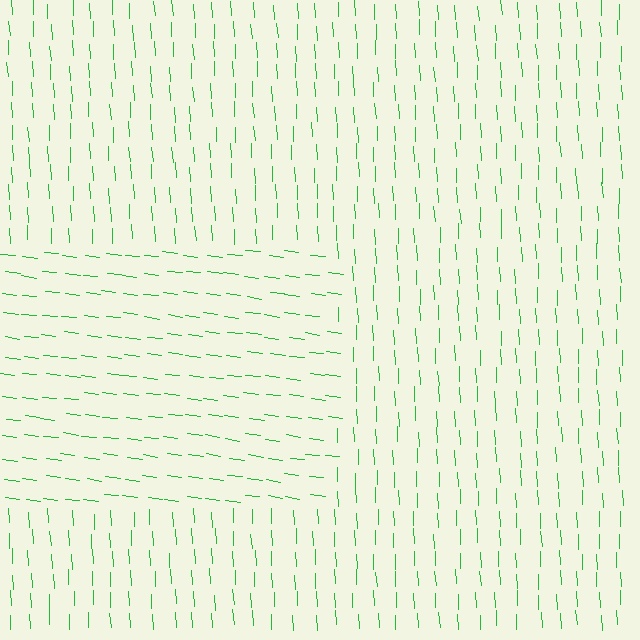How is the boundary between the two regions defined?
The boundary is defined purely by a change in line orientation (approximately 80 degrees difference). All lines are the same color and thickness.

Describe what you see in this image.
The image is filled with small green line segments. A rectangle region in the image has lines oriented differently from the surrounding lines, creating a visible texture boundary.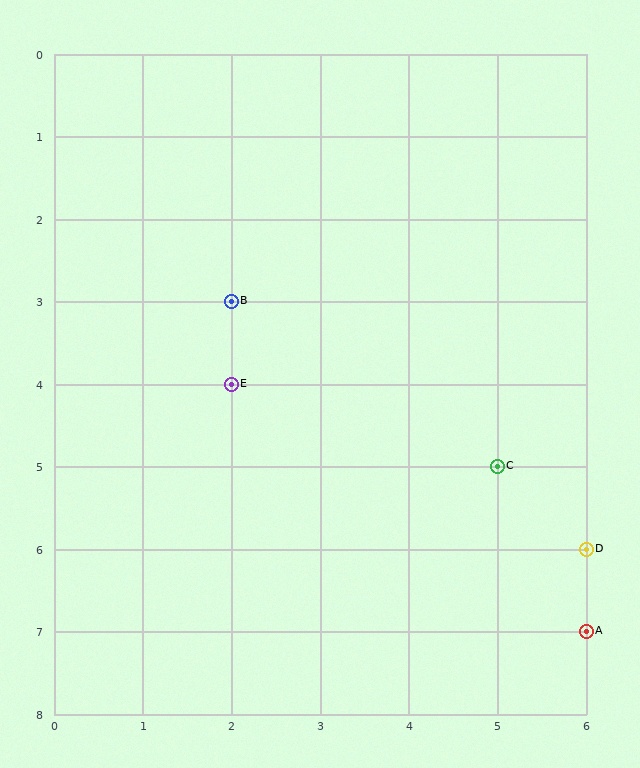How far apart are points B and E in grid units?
Points B and E are 1 row apart.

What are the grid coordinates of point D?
Point D is at grid coordinates (6, 6).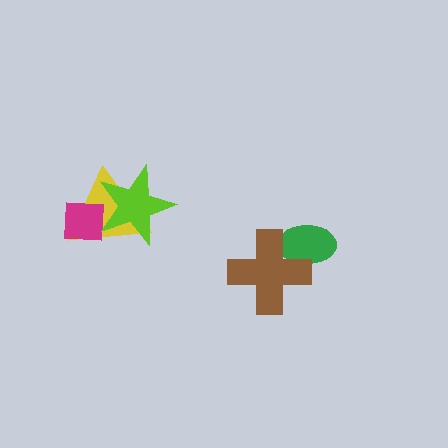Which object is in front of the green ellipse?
The brown cross is in front of the green ellipse.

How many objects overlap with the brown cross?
1 object overlaps with the brown cross.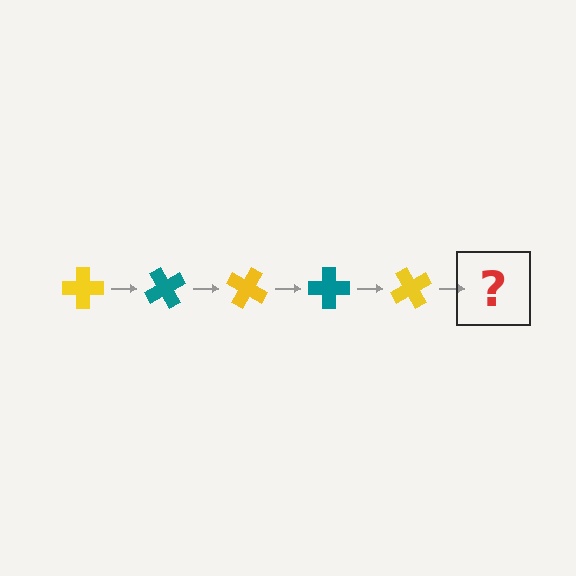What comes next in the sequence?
The next element should be a teal cross, rotated 300 degrees from the start.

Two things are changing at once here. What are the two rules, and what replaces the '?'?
The two rules are that it rotates 60 degrees each step and the color cycles through yellow and teal. The '?' should be a teal cross, rotated 300 degrees from the start.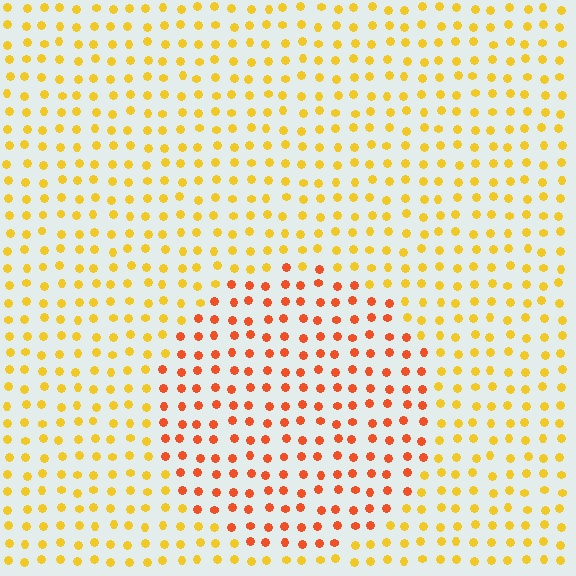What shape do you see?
I see a circle.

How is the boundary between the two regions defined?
The boundary is defined purely by a slight shift in hue (about 36 degrees). Spacing, size, and orientation are identical on both sides.